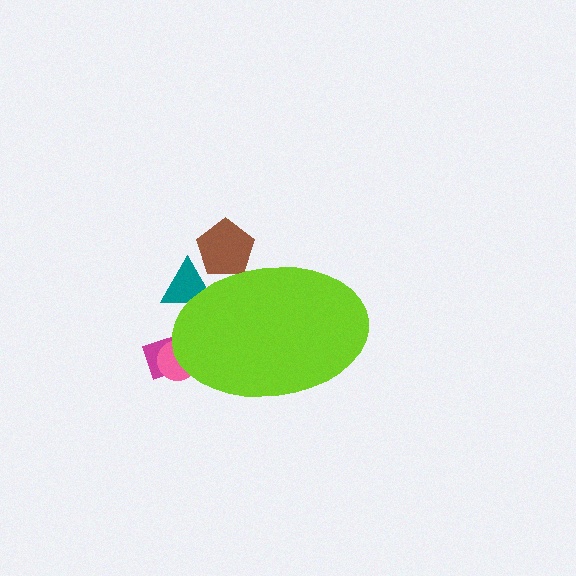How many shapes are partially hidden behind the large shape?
4 shapes are partially hidden.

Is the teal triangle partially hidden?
Yes, the teal triangle is partially hidden behind the lime ellipse.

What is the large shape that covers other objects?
A lime ellipse.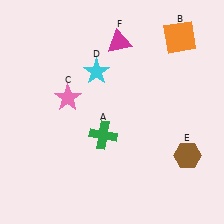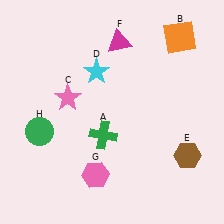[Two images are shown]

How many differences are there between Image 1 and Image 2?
There are 2 differences between the two images.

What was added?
A pink hexagon (G), a green circle (H) were added in Image 2.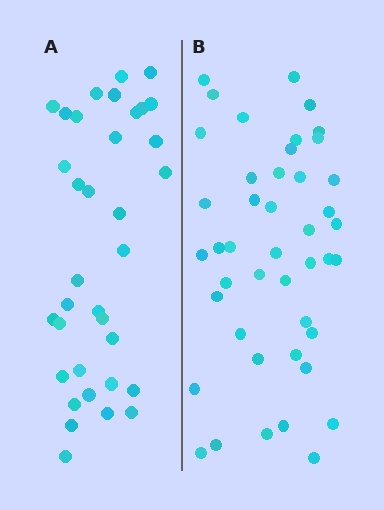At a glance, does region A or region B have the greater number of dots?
Region B (the right region) has more dots.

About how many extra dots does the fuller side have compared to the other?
Region B has roughly 8 or so more dots than region A.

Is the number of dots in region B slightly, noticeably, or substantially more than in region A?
Region B has noticeably more, but not dramatically so. The ratio is roughly 1.3 to 1.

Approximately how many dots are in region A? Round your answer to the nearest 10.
About 40 dots. (The exact count is 35, which rounds to 40.)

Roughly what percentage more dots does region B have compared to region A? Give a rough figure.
About 25% more.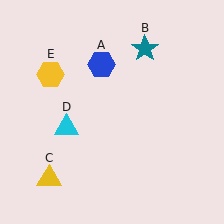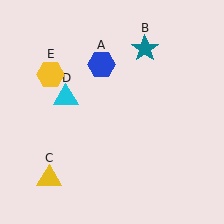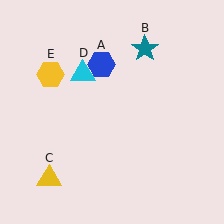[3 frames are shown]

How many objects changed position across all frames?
1 object changed position: cyan triangle (object D).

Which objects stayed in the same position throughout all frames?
Blue hexagon (object A) and teal star (object B) and yellow triangle (object C) and yellow hexagon (object E) remained stationary.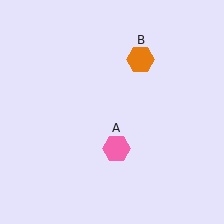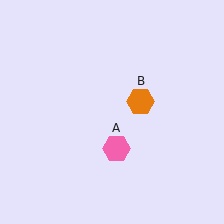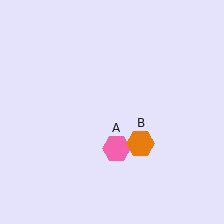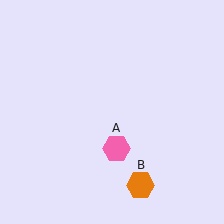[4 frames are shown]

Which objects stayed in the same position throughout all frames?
Pink hexagon (object A) remained stationary.